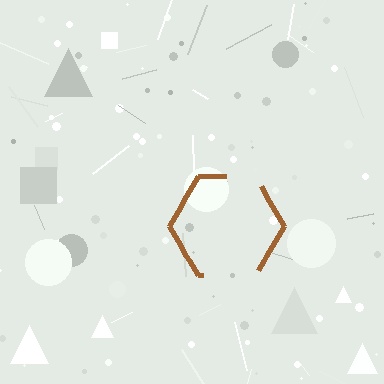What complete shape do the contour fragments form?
The contour fragments form a hexagon.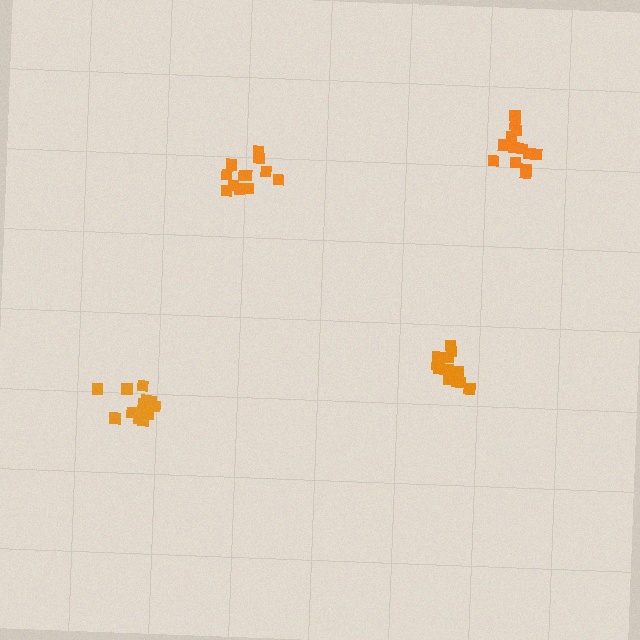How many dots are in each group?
Group 1: 15 dots, Group 2: 12 dots, Group 3: 14 dots, Group 4: 13 dots (54 total).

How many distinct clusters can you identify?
There are 4 distinct clusters.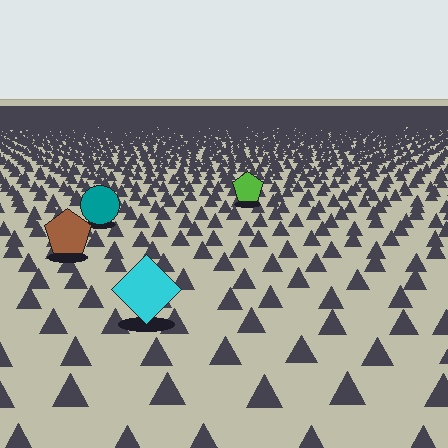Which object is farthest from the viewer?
The lime pentagon is farthest from the viewer. It appears smaller and the ground texture around it is denser.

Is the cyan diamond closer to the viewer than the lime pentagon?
Yes. The cyan diamond is closer — you can tell from the texture gradient: the ground texture is coarser near it.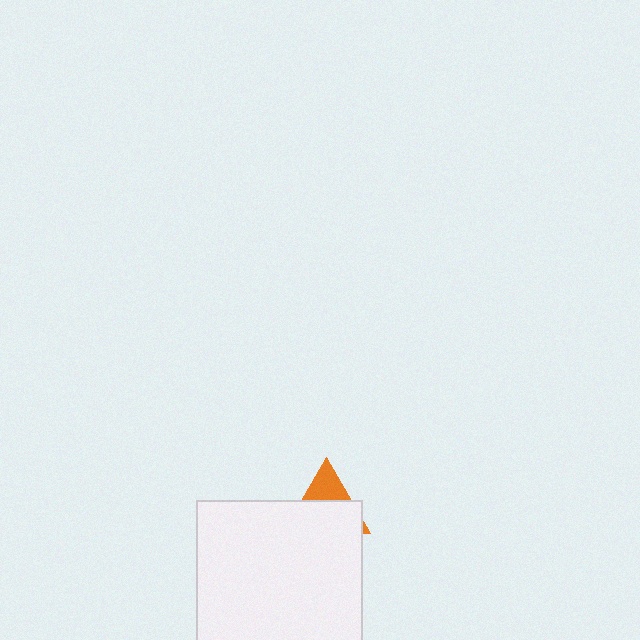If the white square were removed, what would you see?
You would see the complete orange triangle.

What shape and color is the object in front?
The object in front is a white square.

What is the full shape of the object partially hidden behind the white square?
The partially hidden object is an orange triangle.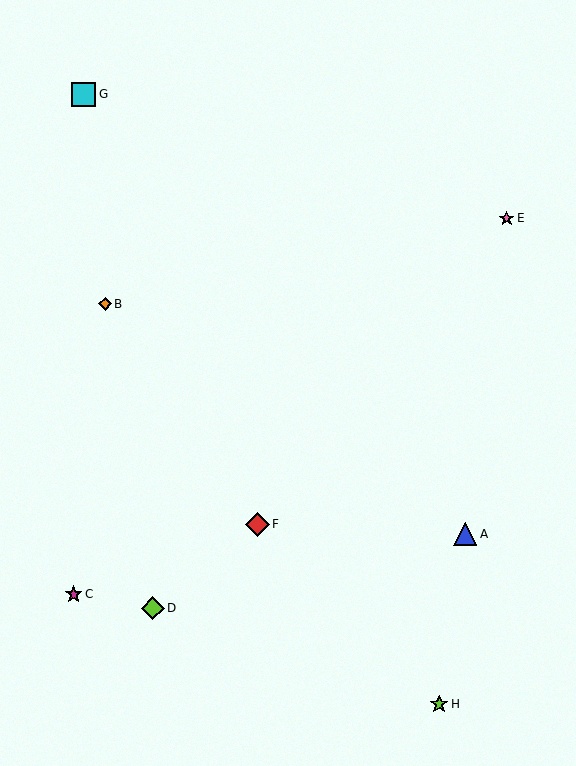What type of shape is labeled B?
Shape B is an orange diamond.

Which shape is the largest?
The red diamond (labeled F) is the largest.